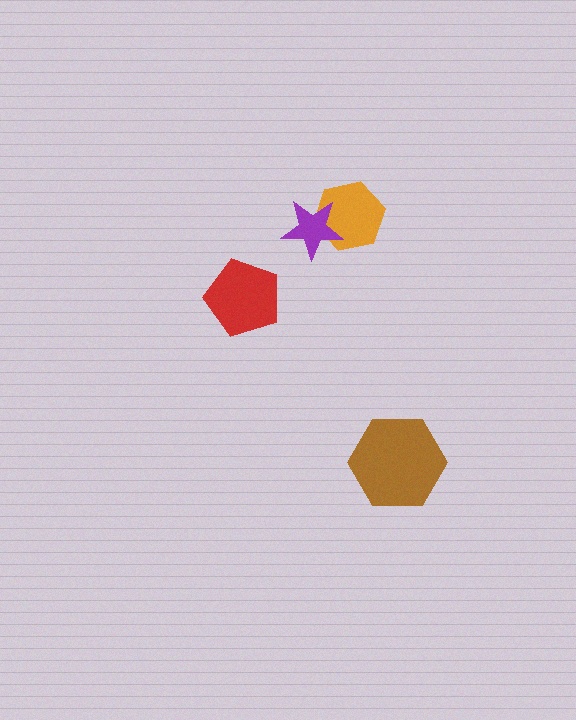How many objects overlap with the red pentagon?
0 objects overlap with the red pentagon.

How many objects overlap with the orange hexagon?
1 object overlaps with the orange hexagon.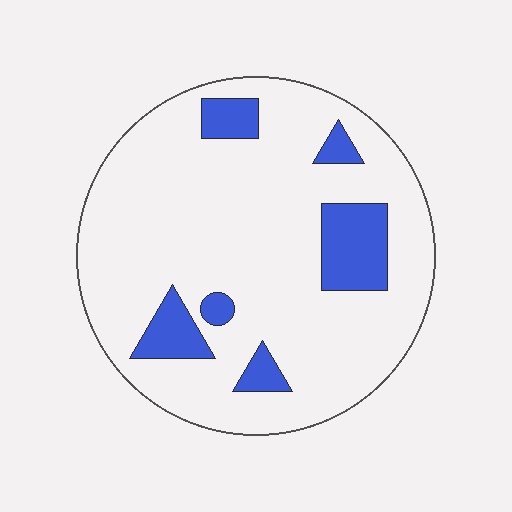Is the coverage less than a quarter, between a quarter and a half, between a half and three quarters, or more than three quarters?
Less than a quarter.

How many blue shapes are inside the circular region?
6.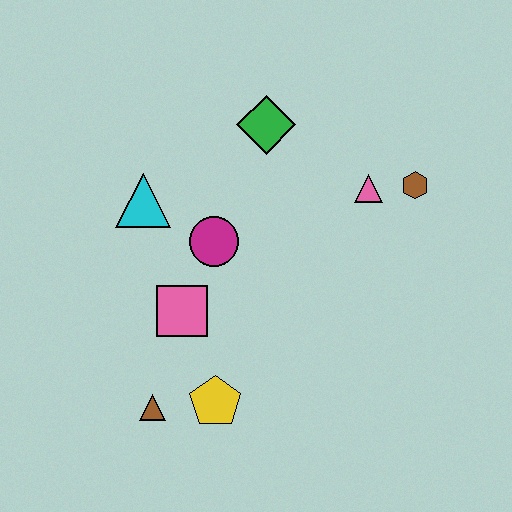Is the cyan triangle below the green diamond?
Yes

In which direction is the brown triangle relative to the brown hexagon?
The brown triangle is to the left of the brown hexagon.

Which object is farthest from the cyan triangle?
The brown hexagon is farthest from the cyan triangle.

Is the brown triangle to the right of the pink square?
No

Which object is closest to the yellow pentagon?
The brown triangle is closest to the yellow pentagon.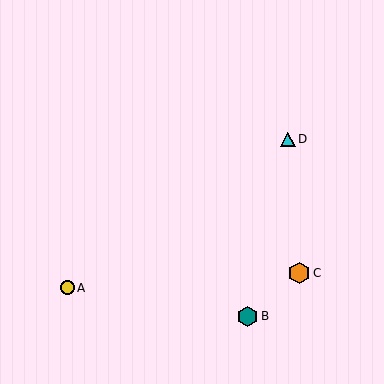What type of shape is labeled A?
Shape A is a yellow circle.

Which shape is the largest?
The orange hexagon (labeled C) is the largest.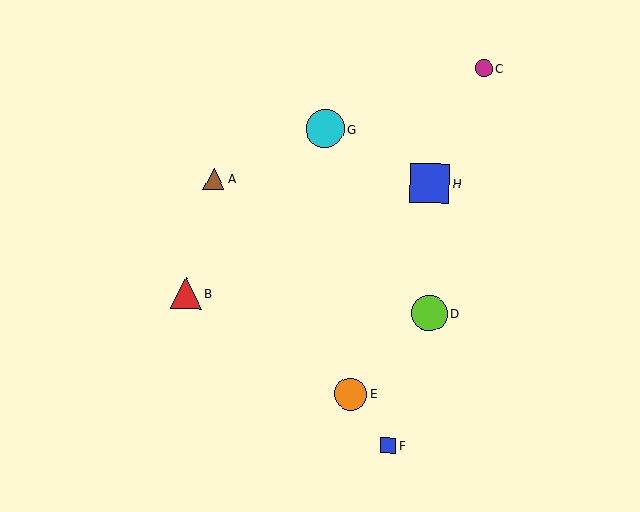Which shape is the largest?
The blue square (labeled H) is the largest.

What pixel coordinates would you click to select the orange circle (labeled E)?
Click at (351, 394) to select the orange circle E.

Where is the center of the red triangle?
The center of the red triangle is at (186, 293).